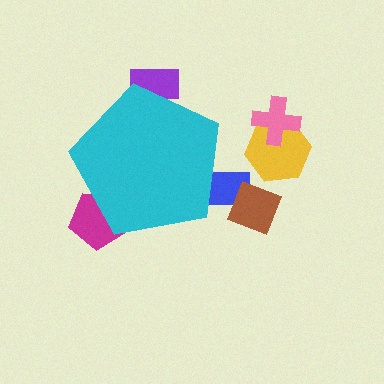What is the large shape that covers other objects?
A cyan pentagon.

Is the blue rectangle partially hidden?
Yes, the blue rectangle is partially hidden behind the cyan pentagon.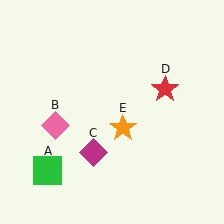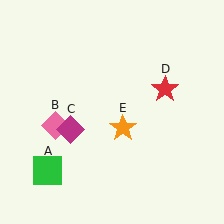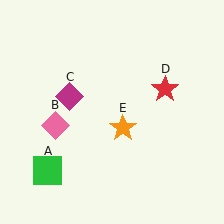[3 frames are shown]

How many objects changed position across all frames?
1 object changed position: magenta diamond (object C).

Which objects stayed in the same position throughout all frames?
Green square (object A) and pink diamond (object B) and red star (object D) and orange star (object E) remained stationary.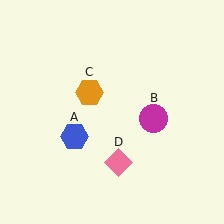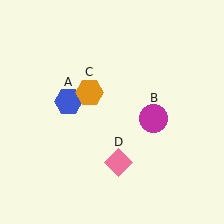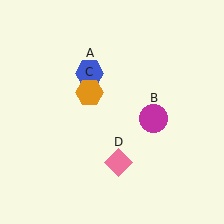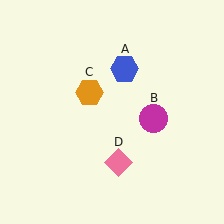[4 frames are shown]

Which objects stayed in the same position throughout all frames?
Magenta circle (object B) and orange hexagon (object C) and pink diamond (object D) remained stationary.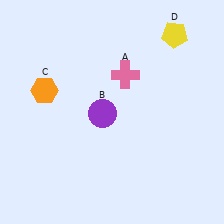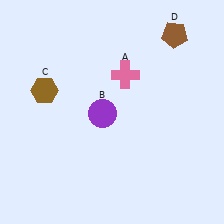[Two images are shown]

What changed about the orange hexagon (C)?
In Image 1, C is orange. In Image 2, it changed to brown.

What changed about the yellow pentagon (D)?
In Image 1, D is yellow. In Image 2, it changed to brown.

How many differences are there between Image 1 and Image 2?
There are 2 differences between the two images.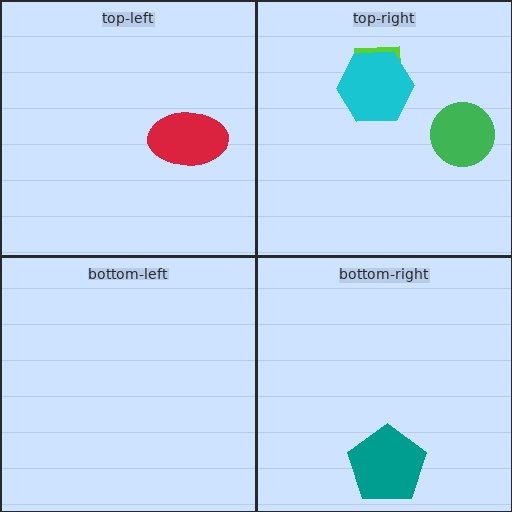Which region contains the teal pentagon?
The bottom-right region.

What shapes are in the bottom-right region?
The teal pentagon.